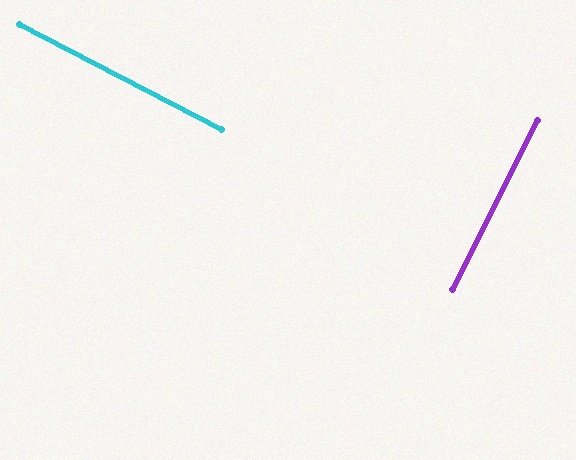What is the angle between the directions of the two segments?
Approximately 89 degrees.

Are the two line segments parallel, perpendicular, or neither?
Perpendicular — they meet at approximately 89°.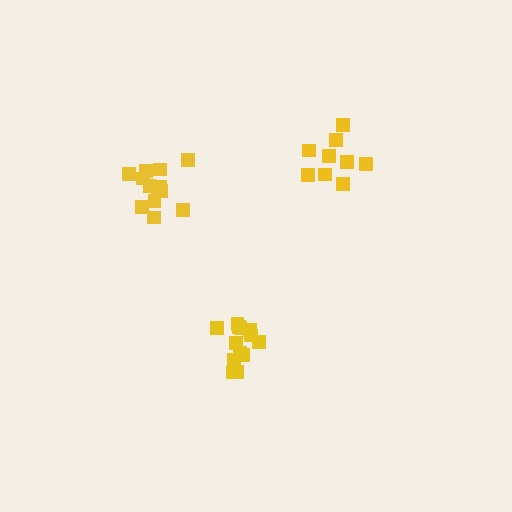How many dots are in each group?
Group 1: 13 dots, Group 2: 9 dots, Group 3: 13 dots (35 total).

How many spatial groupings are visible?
There are 3 spatial groupings.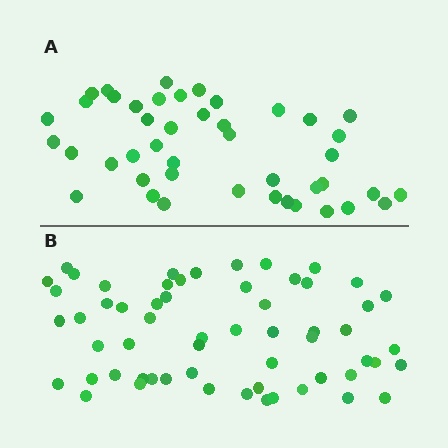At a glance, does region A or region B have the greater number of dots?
Region B (the bottom region) has more dots.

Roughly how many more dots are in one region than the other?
Region B has approximately 15 more dots than region A.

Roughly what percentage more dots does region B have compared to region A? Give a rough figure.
About 35% more.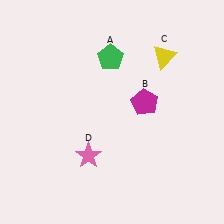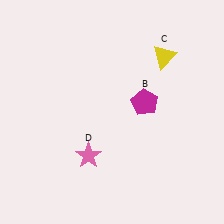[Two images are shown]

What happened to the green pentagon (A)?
The green pentagon (A) was removed in Image 2. It was in the top-left area of Image 1.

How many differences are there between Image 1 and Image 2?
There is 1 difference between the two images.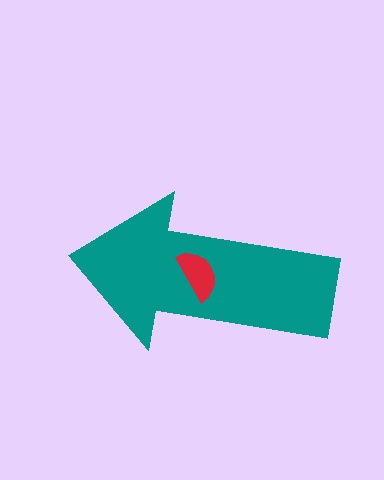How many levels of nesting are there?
2.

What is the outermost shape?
The teal arrow.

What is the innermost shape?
The red semicircle.